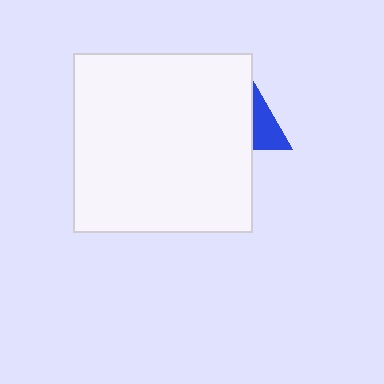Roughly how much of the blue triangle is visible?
A small part of it is visible (roughly 31%).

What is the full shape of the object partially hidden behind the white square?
The partially hidden object is a blue triangle.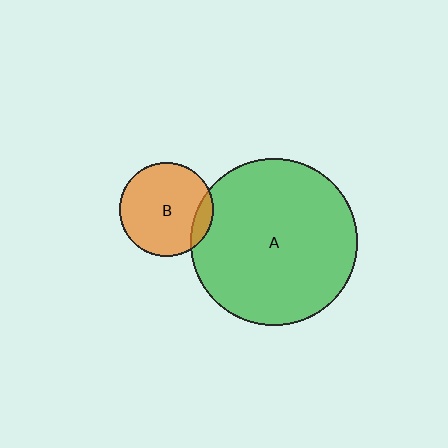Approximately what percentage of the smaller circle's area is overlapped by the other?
Approximately 10%.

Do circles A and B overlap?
Yes.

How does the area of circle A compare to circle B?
Approximately 3.1 times.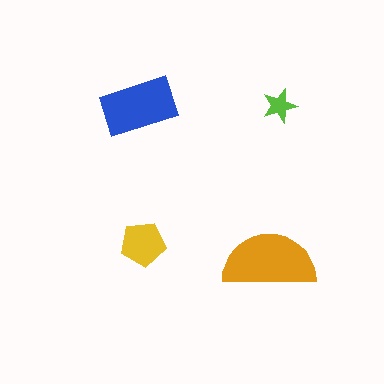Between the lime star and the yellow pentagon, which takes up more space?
The yellow pentagon.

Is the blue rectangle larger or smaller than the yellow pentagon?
Larger.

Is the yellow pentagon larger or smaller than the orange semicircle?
Smaller.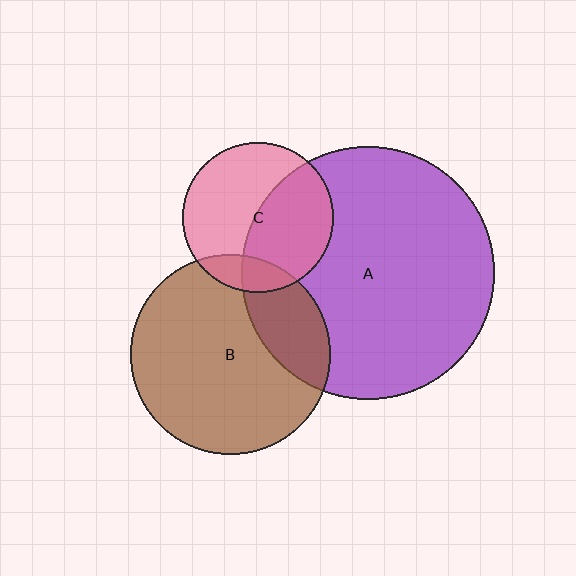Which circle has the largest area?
Circle A (purple).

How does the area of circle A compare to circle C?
Approximately 2.8 times.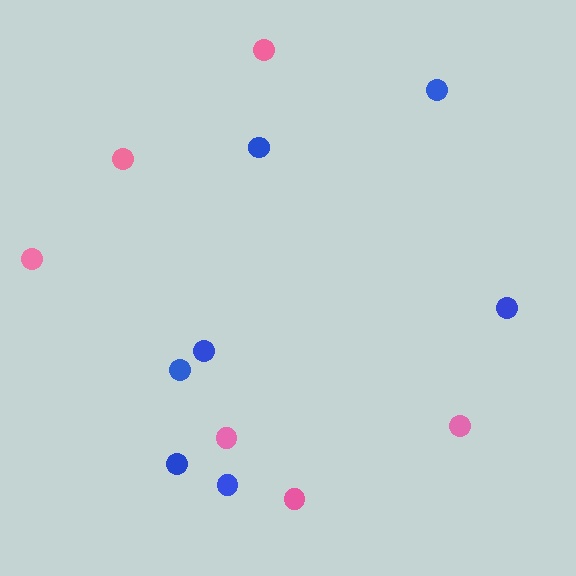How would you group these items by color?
There are 2 groups: one group of pink circles (6) and one group of blue circles (7).